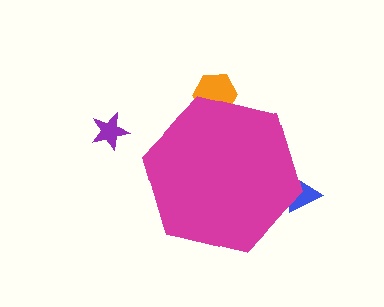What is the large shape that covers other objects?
A magenta hexagon.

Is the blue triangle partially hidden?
Yes, the blue triangle is partially hidden behind the magenta hexagon.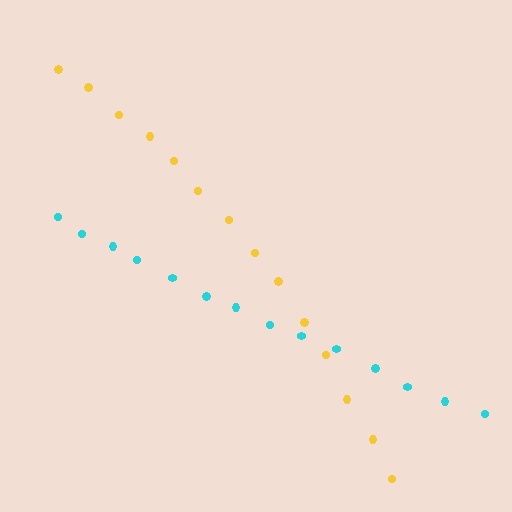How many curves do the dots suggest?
There are 2 distinct paths.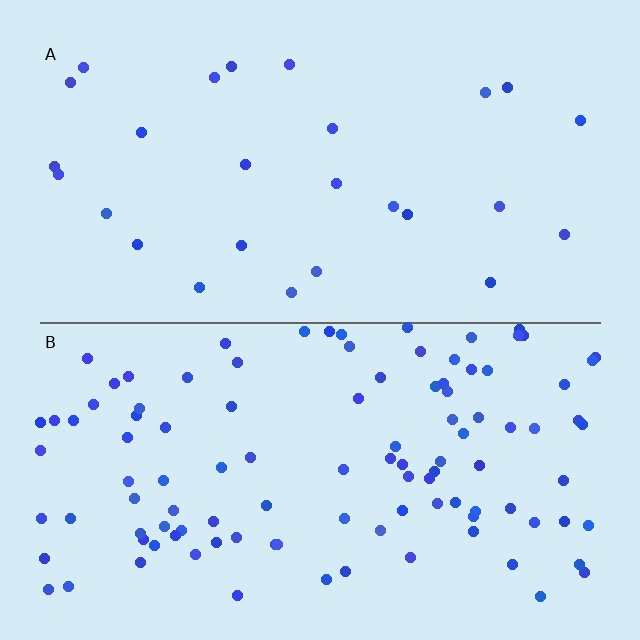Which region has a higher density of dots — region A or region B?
B (the bottom).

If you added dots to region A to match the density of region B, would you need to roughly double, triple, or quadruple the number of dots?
Approximately quadruple.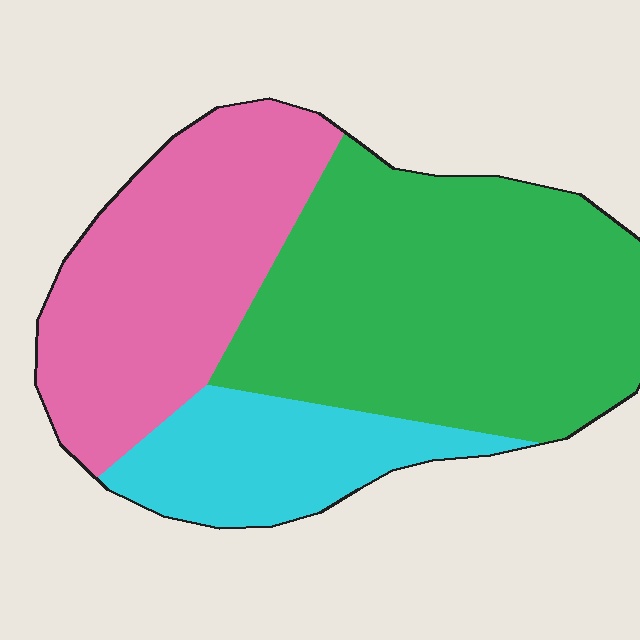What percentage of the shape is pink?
Pink takes up about one third (1/3) of the shape.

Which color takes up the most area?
Green, at roughly 50%.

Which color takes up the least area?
Cyan, at roughly 20%.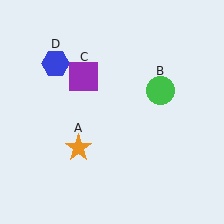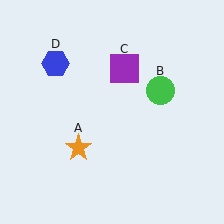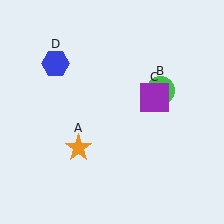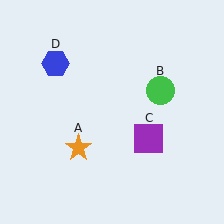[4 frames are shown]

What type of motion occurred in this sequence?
The purple square (object C) rotated clockwise around the center of the scene.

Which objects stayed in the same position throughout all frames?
Orange star (object A) and green circle (object B) and blue hexagon (object D) remained stationary.